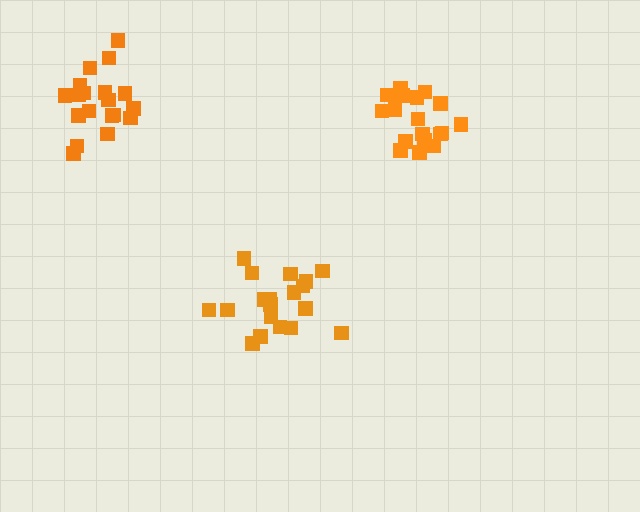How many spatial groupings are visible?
There are 3 spatial groupings.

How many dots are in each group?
Group 1: 19 dots, Group 2: 19 dots, Group 3: 18 dots (56 total).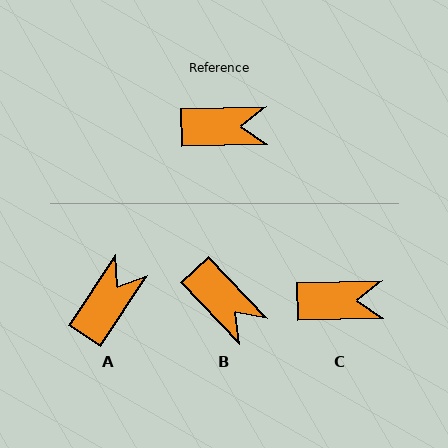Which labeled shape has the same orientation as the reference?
C.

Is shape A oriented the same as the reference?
No, it is off by about 55 degrees.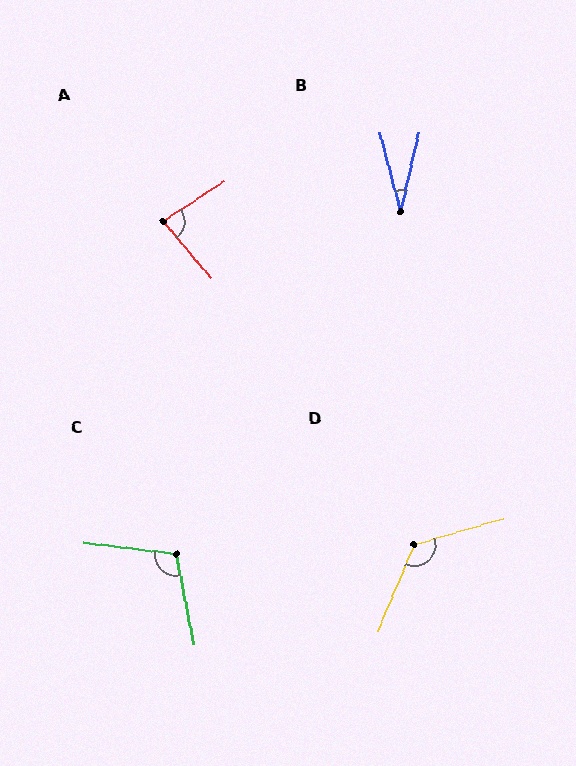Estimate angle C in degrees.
Approximately 109 degrees.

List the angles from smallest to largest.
B (28°), A (83°), C (109°), D (129°).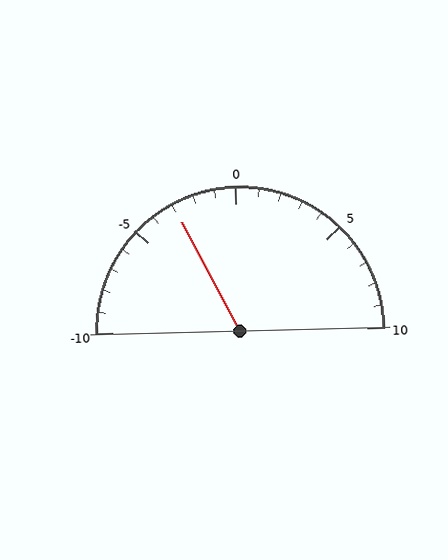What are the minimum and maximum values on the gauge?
The gauge ranges from -10 to 10.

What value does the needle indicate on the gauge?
The needle indicates approximately -3.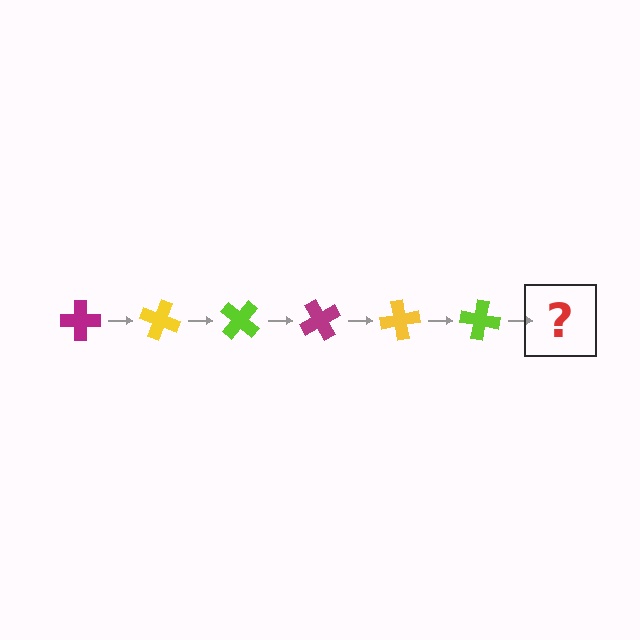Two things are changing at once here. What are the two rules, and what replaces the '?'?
The two rules are that it rotates 20 degrees each step and the color cycles through magenta, yellow, and lime. The '?' should be a magenta cross, rotated 120 degrees from the start.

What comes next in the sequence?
The next element should be a magenta cross, rotated 120 degrees from the start.